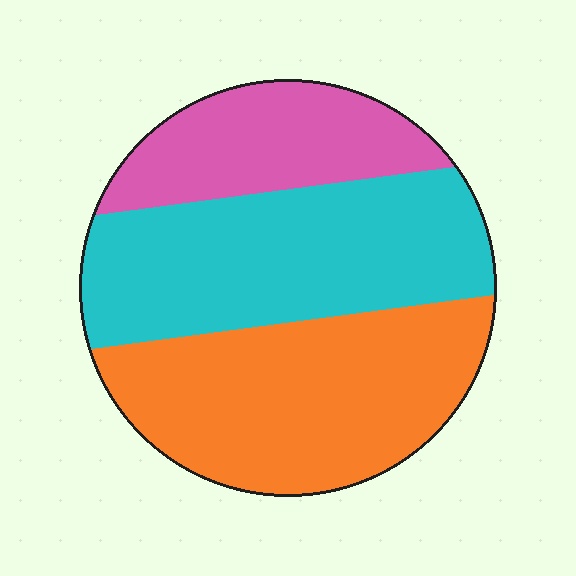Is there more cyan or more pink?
Cyan.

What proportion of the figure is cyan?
Cyan takes up about two fifths (2/5) of the figure.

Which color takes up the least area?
Pink, at roughly 20%.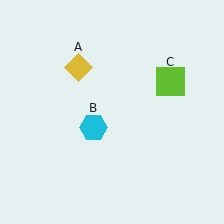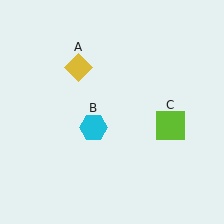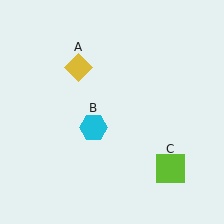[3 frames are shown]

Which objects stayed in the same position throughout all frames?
Yellow diamond (object A) and cyan hexagon (object B) remained stationary.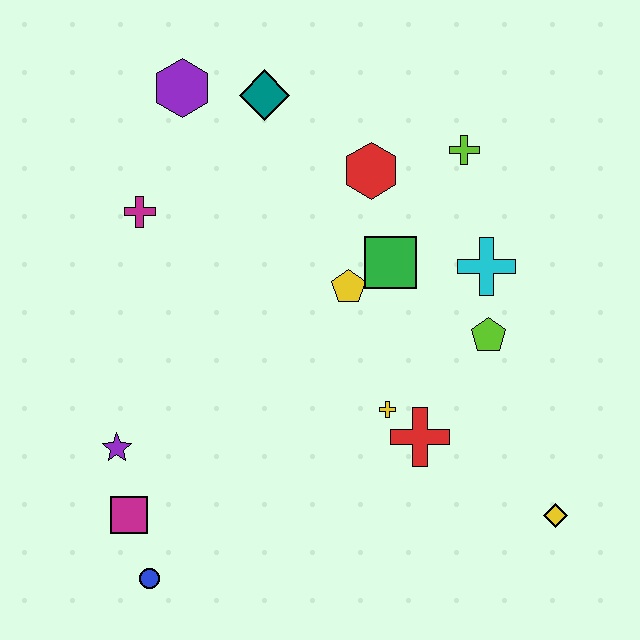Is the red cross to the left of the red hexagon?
No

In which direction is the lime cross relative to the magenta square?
The lime cross is above the magenta square.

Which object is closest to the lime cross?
The red hexagon is closest to the lime cross.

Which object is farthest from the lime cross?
The blue circle is farthest from the lime cross.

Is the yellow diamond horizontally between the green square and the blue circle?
No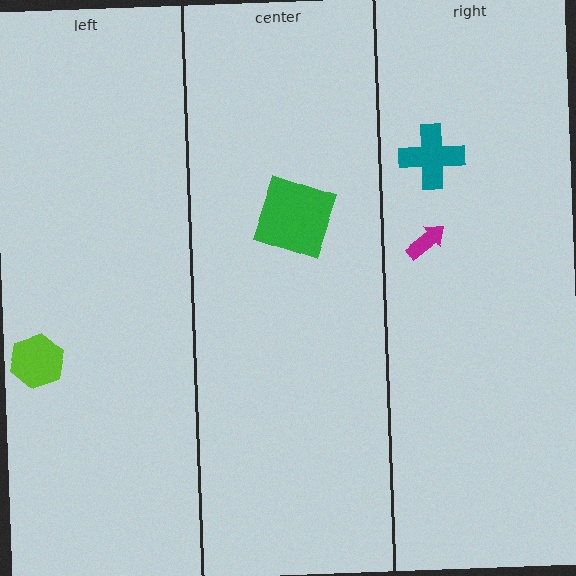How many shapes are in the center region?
1.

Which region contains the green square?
The center region.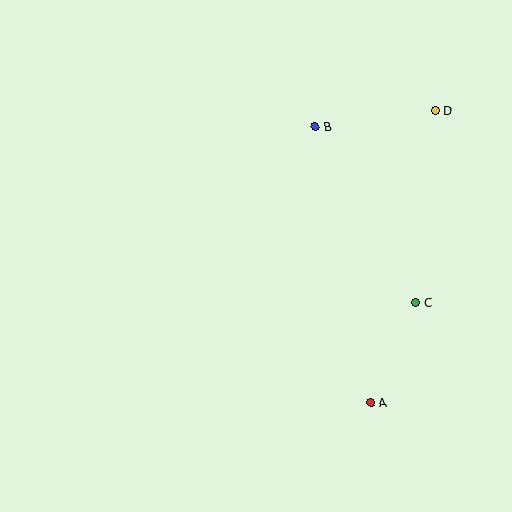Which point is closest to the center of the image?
Point B at (315, 127) is closest to the center.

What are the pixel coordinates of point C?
Point C is at (416, 303).